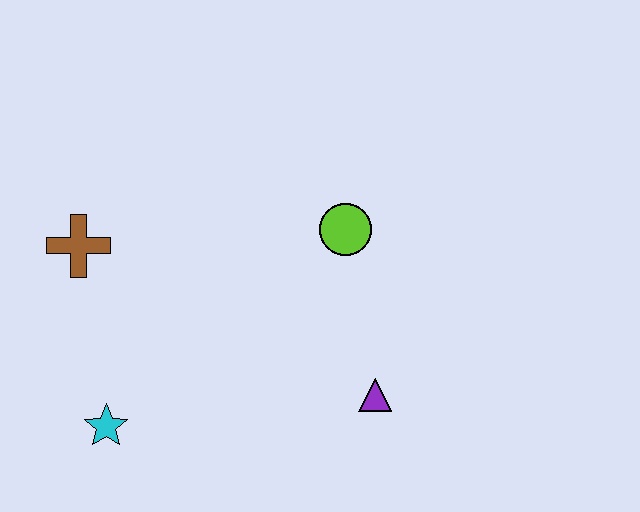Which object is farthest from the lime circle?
The cyan star is farthest from the lime circle.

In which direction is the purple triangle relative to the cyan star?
The purple triangle is to the right of the cyan star.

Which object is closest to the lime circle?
The purple triangle is closest to the lime circle.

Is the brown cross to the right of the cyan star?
No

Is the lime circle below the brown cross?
No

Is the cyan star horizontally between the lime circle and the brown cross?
Yes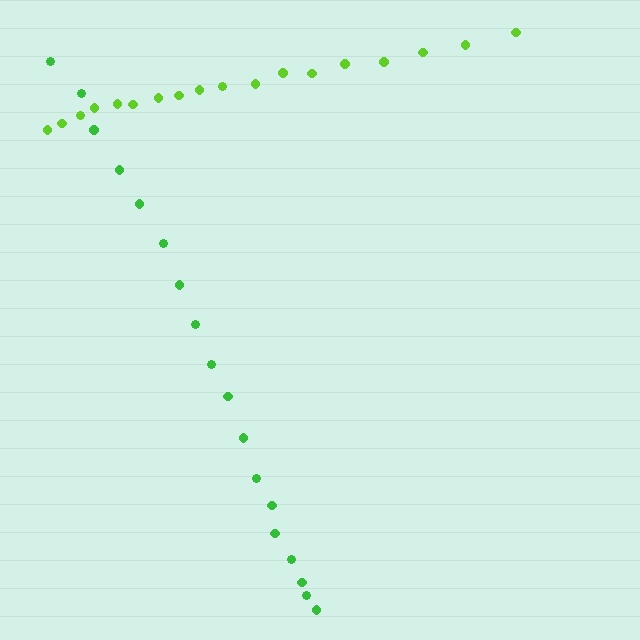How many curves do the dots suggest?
There are 2 distinct paths.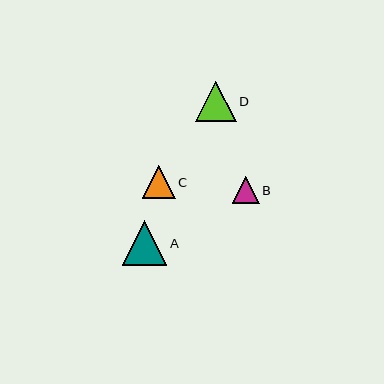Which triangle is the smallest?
Triangle B is the smallest with a size of approximately 27 pixels.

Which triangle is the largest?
Triangle A is the largest with a size of approximately 44 pixels.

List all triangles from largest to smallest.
From largest to smallest: A, D, C, B.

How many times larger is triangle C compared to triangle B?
Triangle C is approximately 1.2 times the size of triangle B.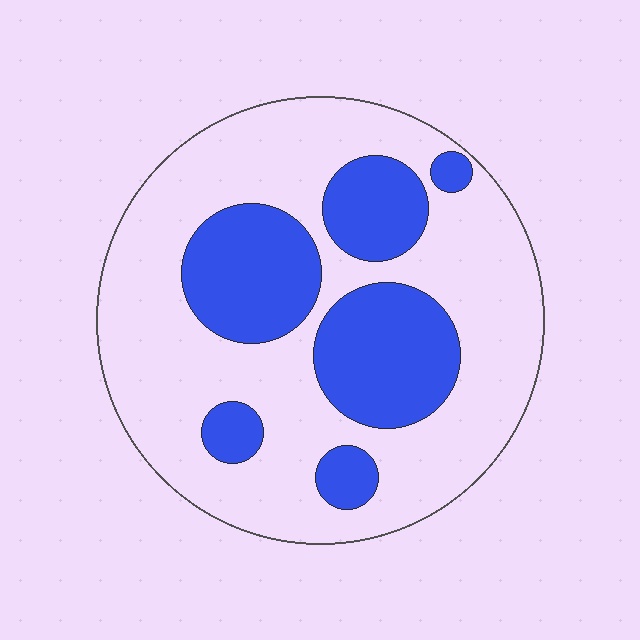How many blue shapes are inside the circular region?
6.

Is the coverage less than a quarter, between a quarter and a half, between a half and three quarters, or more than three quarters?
Between a quarter and a half.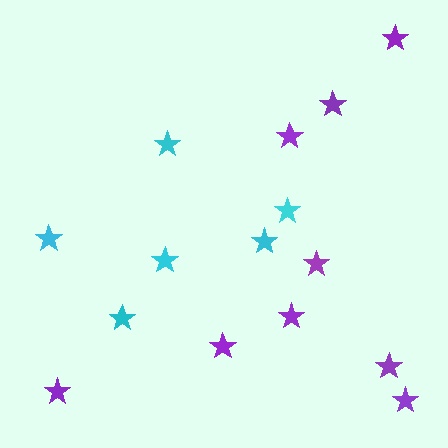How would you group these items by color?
There are 2 groups: one group of cyan stars (6) and one group of purple stars (9).